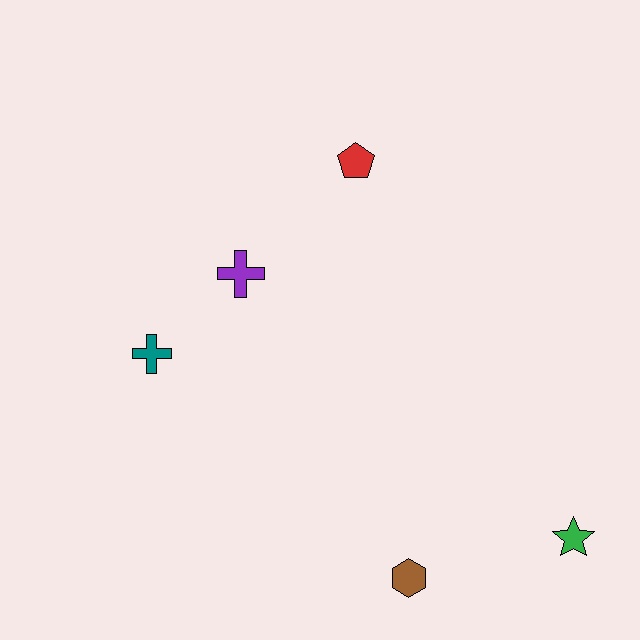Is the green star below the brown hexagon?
No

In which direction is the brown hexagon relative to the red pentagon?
The brown hexagon is below the red pentagon.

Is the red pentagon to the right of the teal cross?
Yes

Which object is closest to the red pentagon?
The purple cross is closest to the red pentagon.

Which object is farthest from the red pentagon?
The green star is farthest from the red pentagon.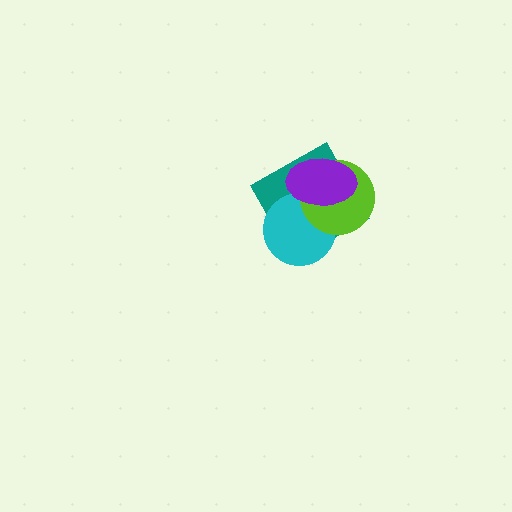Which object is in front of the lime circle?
The purple ellipse is in front of the lime circle.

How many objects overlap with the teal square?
3 objects overlap with the teal square.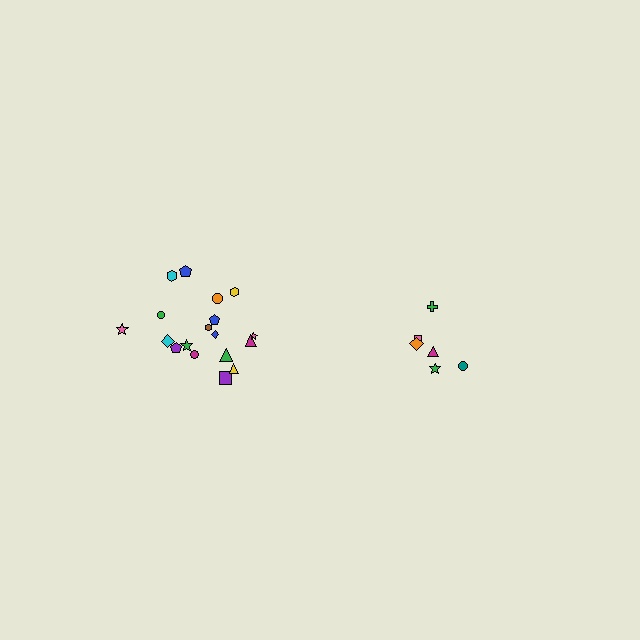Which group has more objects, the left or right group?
The left group.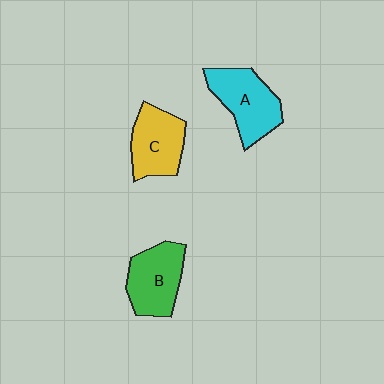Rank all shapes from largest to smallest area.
From largest to smallest: A (cyan), B (green), C (yellow).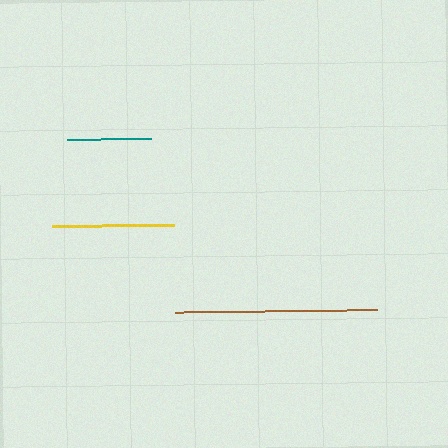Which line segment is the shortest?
The teal line is the shortest at approximately 84 pixels.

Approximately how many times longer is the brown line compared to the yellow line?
The brown line is approximately 1.7 times the length of the yellow line.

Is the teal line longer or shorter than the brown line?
The brown line is longer than the teal line.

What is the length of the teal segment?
The teal segment is approximately 84 pixels long.